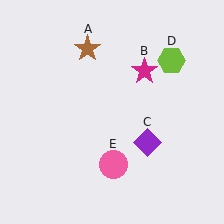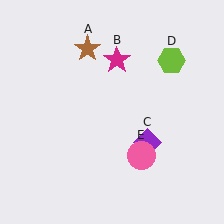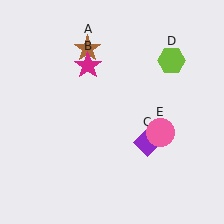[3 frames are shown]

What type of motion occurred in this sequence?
The magenta star (object B), pink circle (object E) rotated counterclockwise around the center of the scene.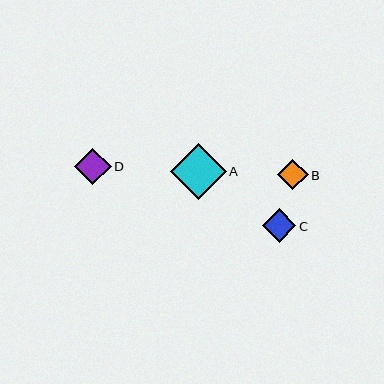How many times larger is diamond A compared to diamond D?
Diamond A is approximately 1.5 times the size of diamond D.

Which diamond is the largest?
Diamond A is the largest with a size of approximately 56 pixels.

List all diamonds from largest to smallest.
From largest to smallest: A, D, C, B.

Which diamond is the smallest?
Diamond B is the smallest with a size of approximately 31 pixels.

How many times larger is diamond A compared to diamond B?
Diamond A is approximately 1.8 times the size of diamond B.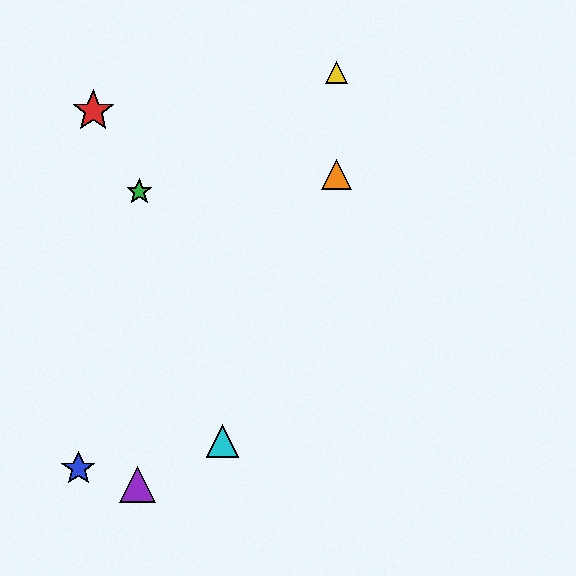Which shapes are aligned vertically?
The yellow triangle, the orange triangle are aligned vertically.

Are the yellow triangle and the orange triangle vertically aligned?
Yes, both are at x≈337.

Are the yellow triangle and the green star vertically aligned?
No, the yellow triangle is at x≈337 and the green star is at x≈139.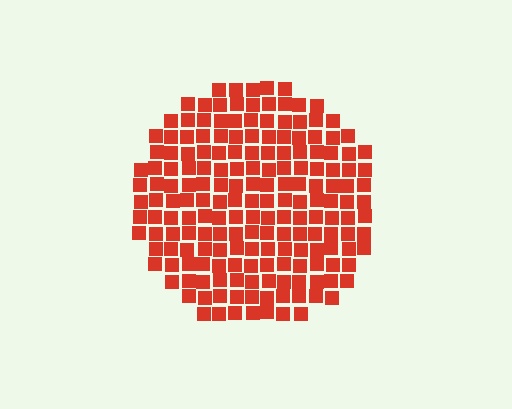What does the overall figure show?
The overall figure shows a circle.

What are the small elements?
The small elements are squares.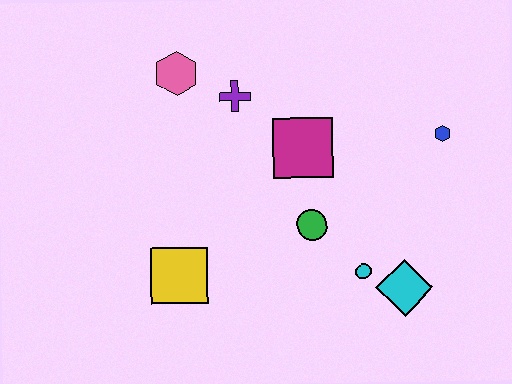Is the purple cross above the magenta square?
Yes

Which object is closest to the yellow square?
The green circle is closest to the yellow square.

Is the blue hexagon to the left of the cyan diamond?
No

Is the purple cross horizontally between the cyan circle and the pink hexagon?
Yes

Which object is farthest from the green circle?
The pink hexagon is farthest from the green circle.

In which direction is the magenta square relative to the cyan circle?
The magenta square is above the cyan circle.